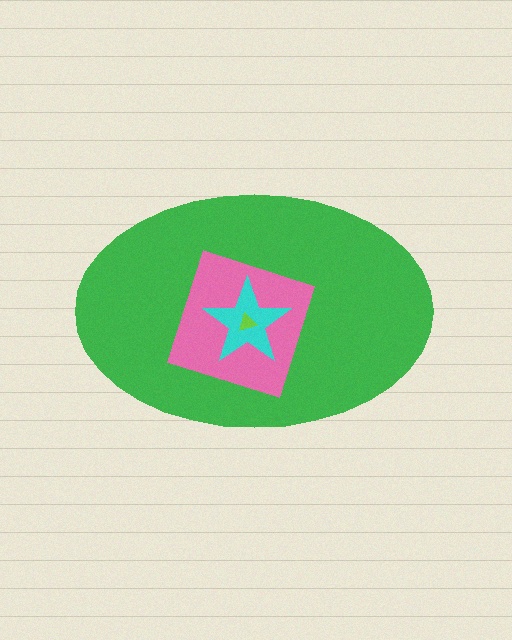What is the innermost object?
The lime triangle.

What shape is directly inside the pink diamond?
The cyan star.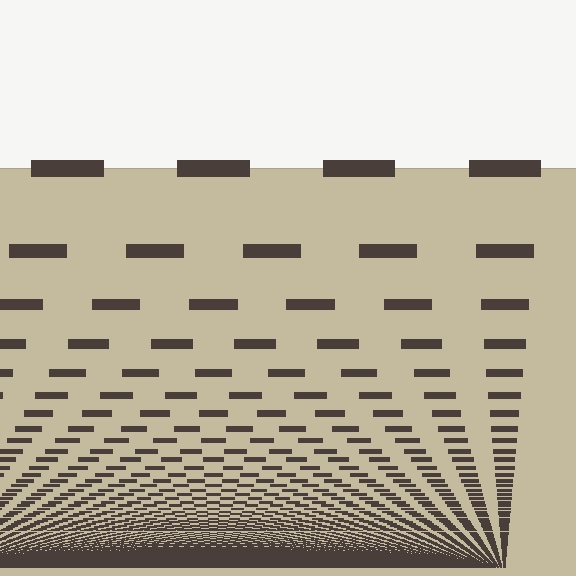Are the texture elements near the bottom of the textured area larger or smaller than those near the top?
Smaller. The gradient is inverted — elements near the bottom are smaller and denser.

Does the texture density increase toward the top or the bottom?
Density increases toward the bottom.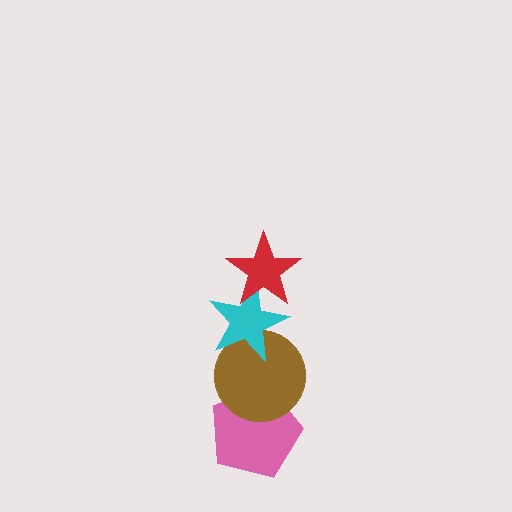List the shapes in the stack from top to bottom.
From top to bottom: the red star, the cyan star, the brown circle, the pink pentagon.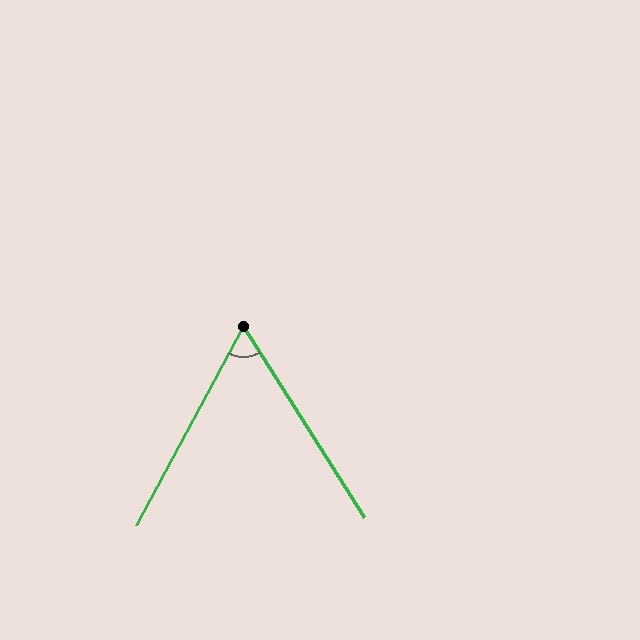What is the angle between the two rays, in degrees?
Approximately 61 degrees.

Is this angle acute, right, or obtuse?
It is acute.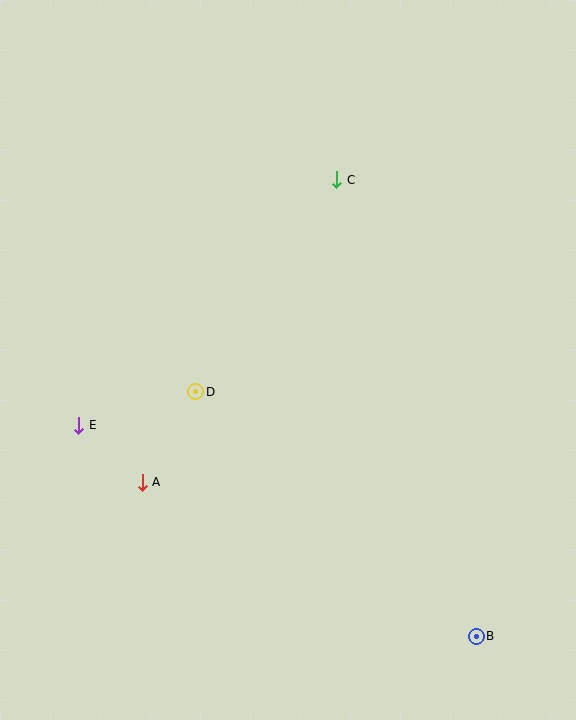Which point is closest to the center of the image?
Point D at (196, 392) is closest to the center.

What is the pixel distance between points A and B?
The distance between A and B is 368 pixels.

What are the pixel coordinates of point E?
Point E is at (79, 425).